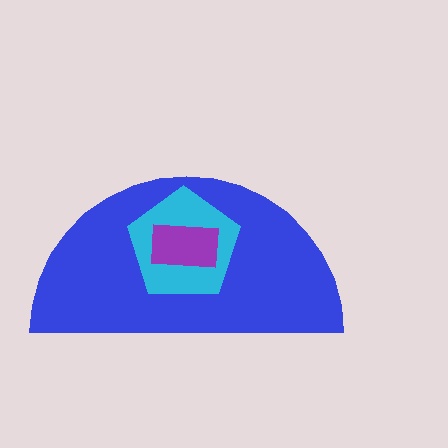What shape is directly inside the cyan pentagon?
The purple rectangle.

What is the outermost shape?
The blue semicircle.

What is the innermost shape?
The purple rectangle.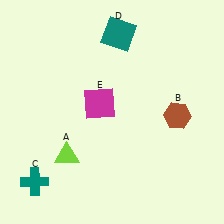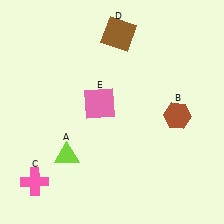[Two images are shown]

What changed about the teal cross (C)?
In Image 1, C is teal. In Image 2, it changed to pink.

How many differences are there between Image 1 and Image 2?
There are 3 differences between the two images.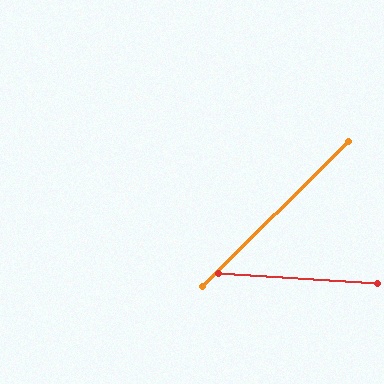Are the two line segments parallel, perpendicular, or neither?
Neither parallel nor perpendicular — they differ by about 48°.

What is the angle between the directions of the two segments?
Approximately 48 degrees.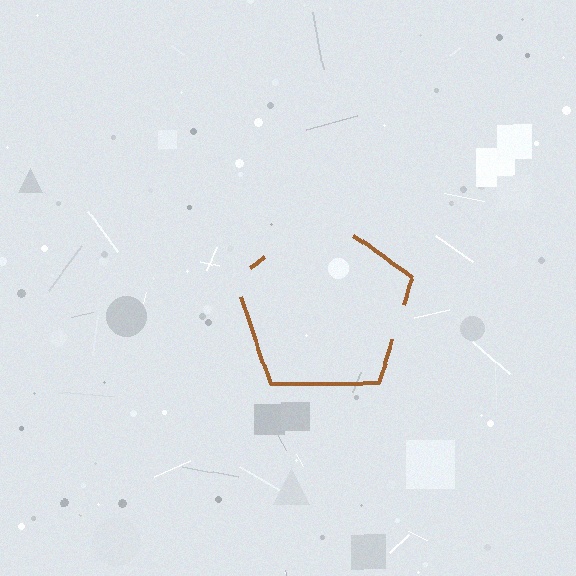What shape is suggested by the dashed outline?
The dashed outline suggests a pentagon.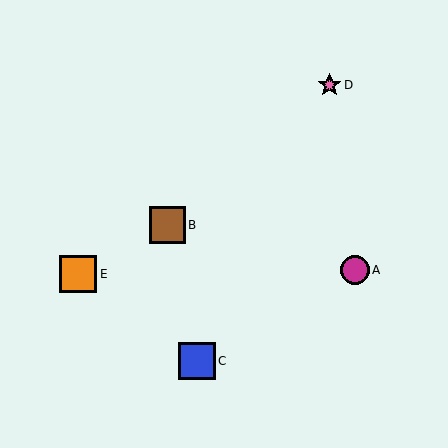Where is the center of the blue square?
The center of the blue square is at (197, 361).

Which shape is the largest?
The orange square (labeled E) is the largest.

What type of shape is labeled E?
Shape E is an orange square.